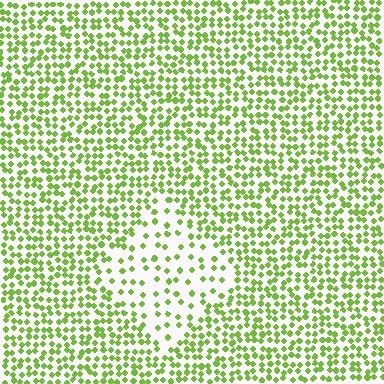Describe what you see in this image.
The image contains small lime elements arranged at two different densities. A diamond-shaped region is visible where the elements are less densely packed than the surrounding area.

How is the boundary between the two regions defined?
The boundary is defined by a change in element density (approximately 2.3x ratio). All elements are the same color, size, and shape.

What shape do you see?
I see a diamond.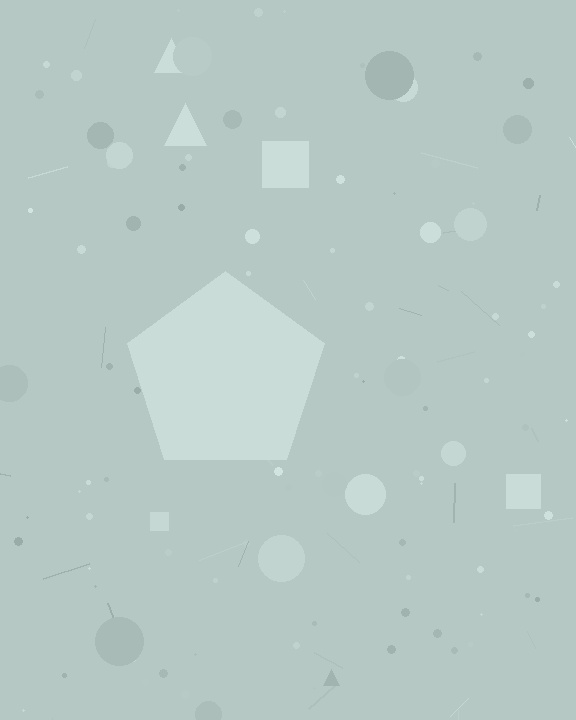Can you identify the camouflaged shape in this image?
The camouflaged shape is a pentagon.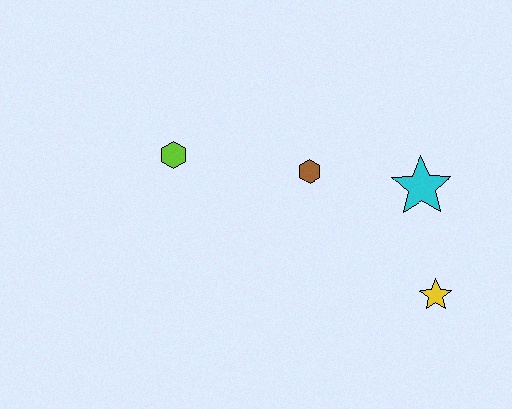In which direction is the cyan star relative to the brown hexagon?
The cyan star is to the right of the brown hexagon.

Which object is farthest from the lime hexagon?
The yellow star is farthest from the lime hexagon.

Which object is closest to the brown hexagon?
The cyan star is closest to the brown hexagon.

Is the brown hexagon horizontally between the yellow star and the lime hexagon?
Yes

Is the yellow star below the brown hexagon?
Yes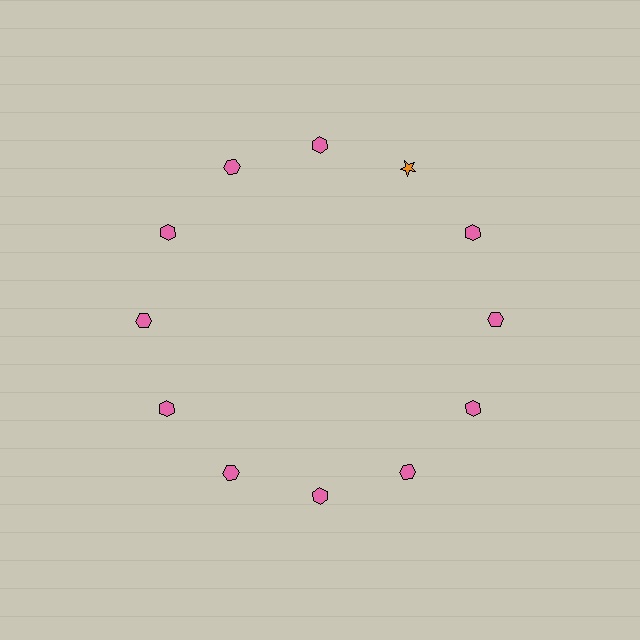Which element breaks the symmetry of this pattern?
The orange star at roughly the 1 o'clock position breaks the symmetry. All other shapes are pink hexagons.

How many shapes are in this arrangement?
There are 12 shapes arranged in a ring pattern.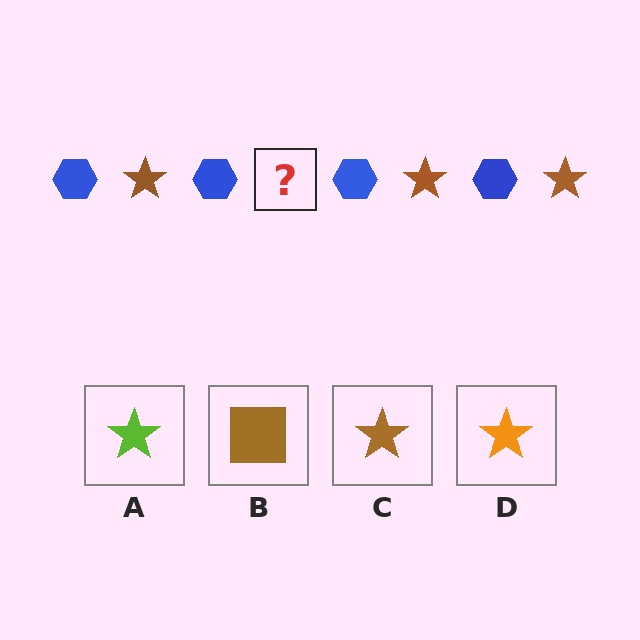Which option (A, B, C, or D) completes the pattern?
C.